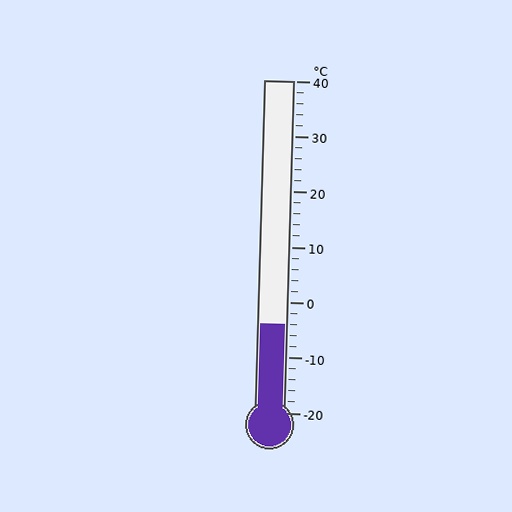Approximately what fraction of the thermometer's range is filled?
The thermometer is filled to approximately 25% of its range.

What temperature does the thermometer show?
The thermometer shows approximately -4°C.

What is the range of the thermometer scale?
The thermometer scale ranges from -20°C to 40°C.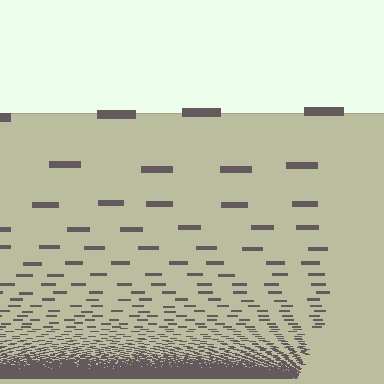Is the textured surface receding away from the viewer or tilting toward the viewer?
The surface appears to tilt toward the viewer. Texture elements get larger and sparser toward the top.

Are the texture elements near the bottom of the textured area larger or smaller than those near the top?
Smaller. The gradient is inverted — elements near the bottom are smaller and denser.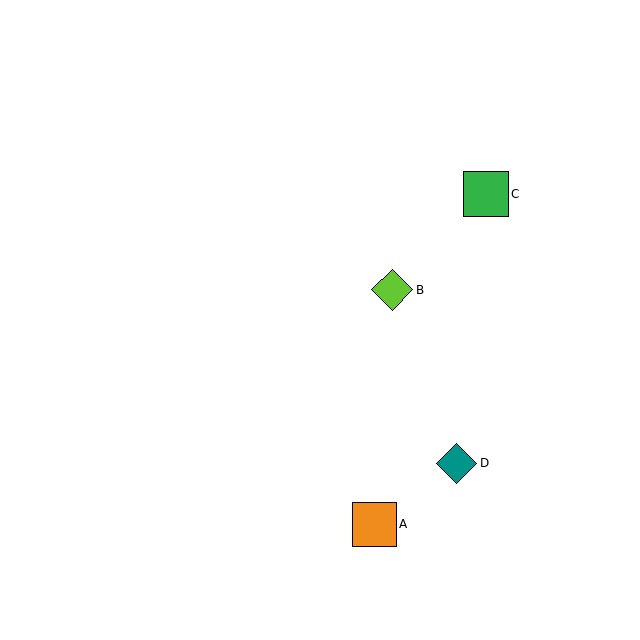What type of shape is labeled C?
Shape C is a green square.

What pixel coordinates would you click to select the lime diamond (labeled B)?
Click at (392, 290) to select the lime diamond B.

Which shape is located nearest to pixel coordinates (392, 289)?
The lime diamond (labeled B) at (392, 290) is nearest to that location.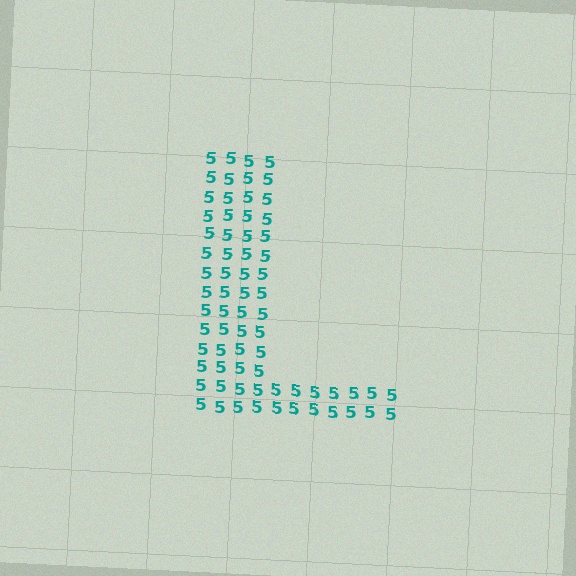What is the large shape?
The large shape is the letter L.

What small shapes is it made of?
It is made of small digit 5's.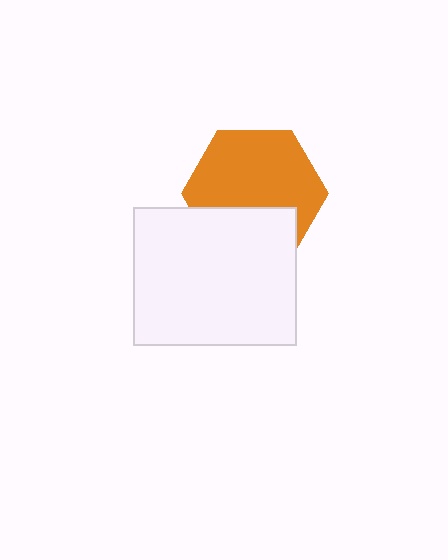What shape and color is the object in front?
The object in front is a white rectangle.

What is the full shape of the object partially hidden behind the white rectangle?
The partially hidden object is an orange hexagon.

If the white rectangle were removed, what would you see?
You would see the complete orange hexagon.